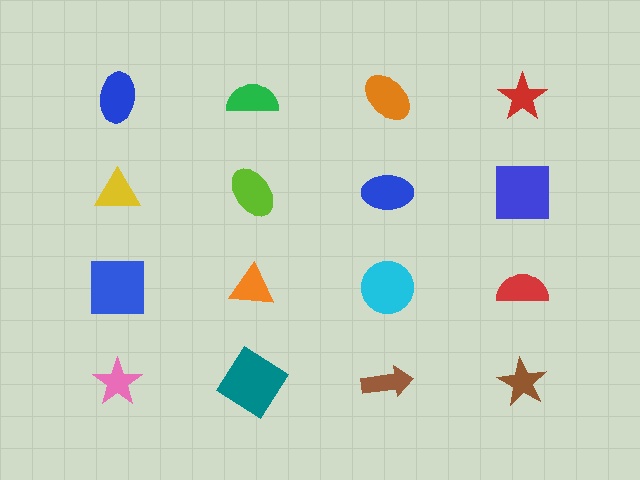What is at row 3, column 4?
A red semicircle.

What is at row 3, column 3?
A cyan circle.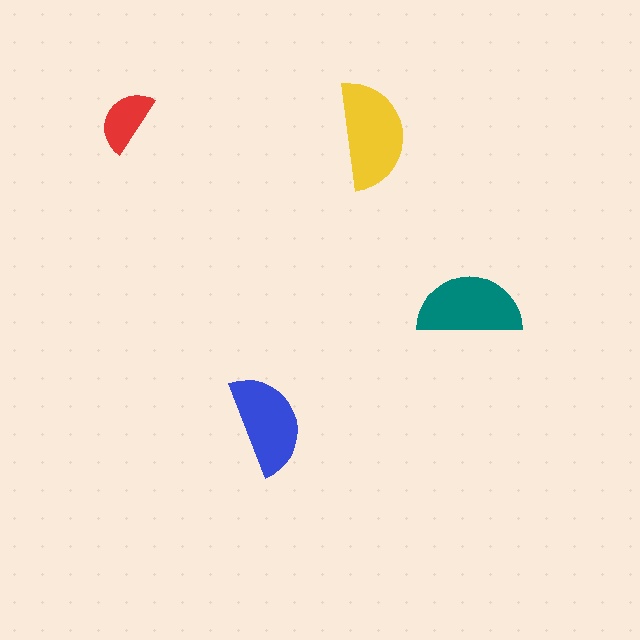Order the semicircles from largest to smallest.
the yellow one, the teal one, the blue one, the red one.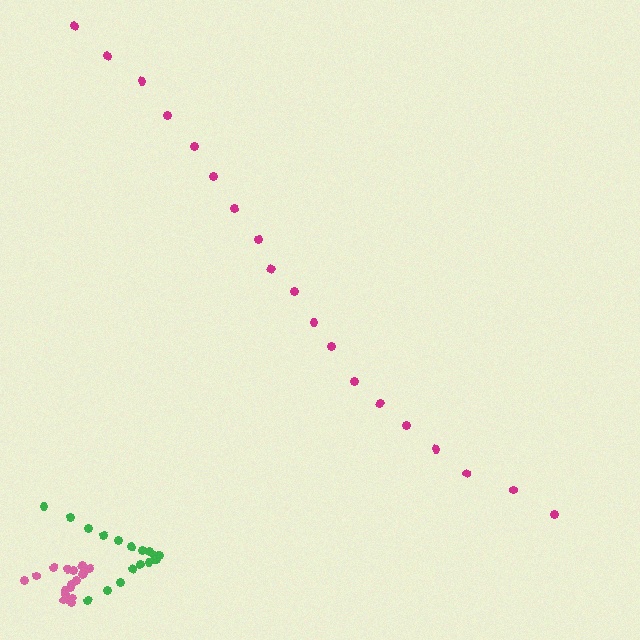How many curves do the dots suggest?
There are 3 distinct paths.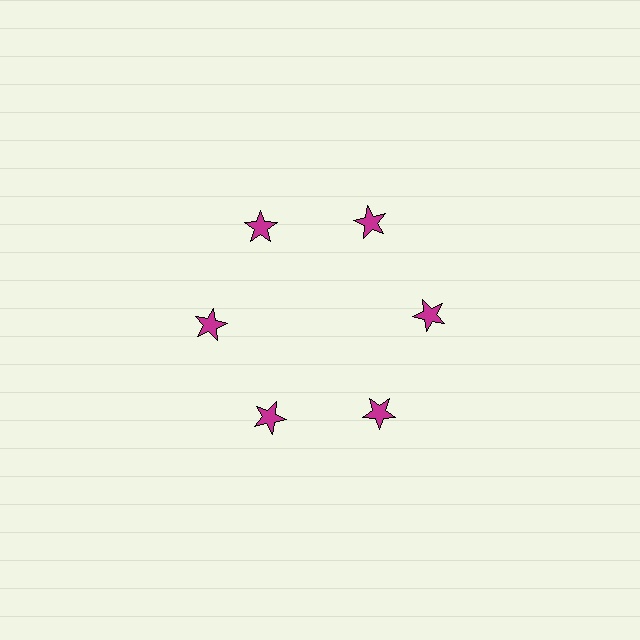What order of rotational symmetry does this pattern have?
This pattern has 6-fold rotational symmetry.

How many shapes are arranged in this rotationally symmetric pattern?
There are 6 shapes, arranged in 6 groups of 1.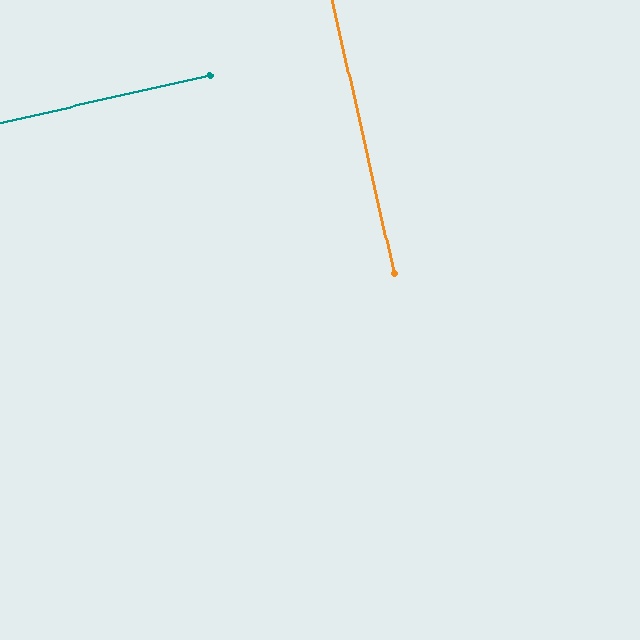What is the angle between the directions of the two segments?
Approximately 90 degrees.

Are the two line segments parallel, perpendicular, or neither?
Perpendicular — they meet at approximately 90°.